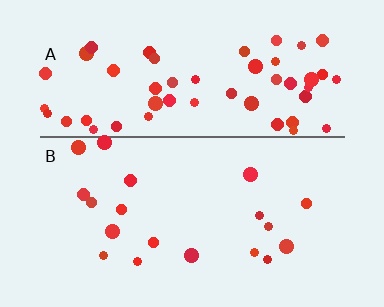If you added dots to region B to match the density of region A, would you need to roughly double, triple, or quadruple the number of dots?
Approximately triple.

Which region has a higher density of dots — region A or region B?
A (the top).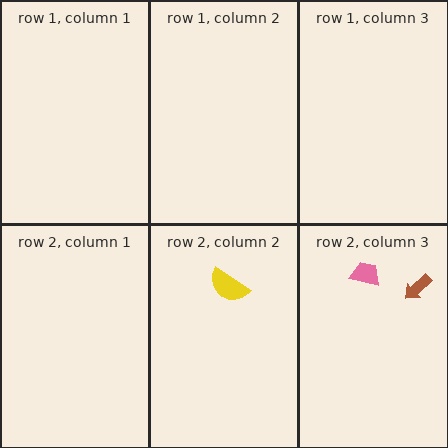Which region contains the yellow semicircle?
The row 2, column 2 region.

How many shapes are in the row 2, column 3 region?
2.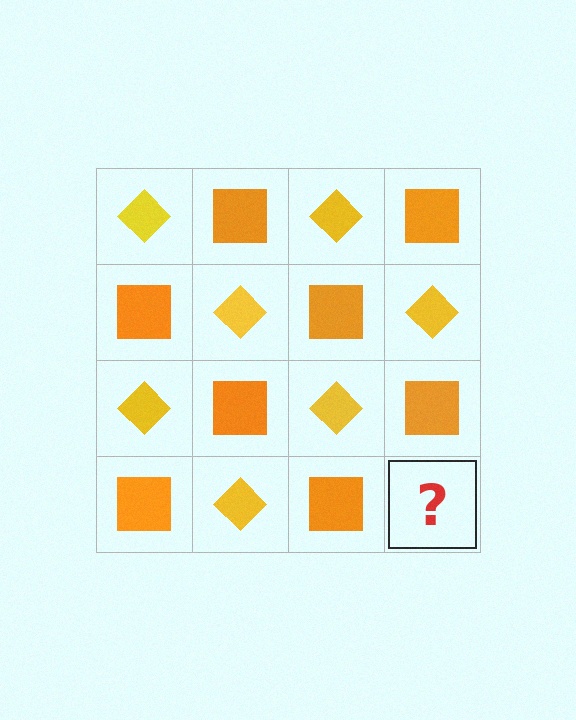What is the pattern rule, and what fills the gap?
The rule is that it alternates yellow diamond and orange square in a checkerboard pattern. The gap should be filled with a yellow diamond.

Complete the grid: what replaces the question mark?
The question mark should be replaced with a yellow diamond.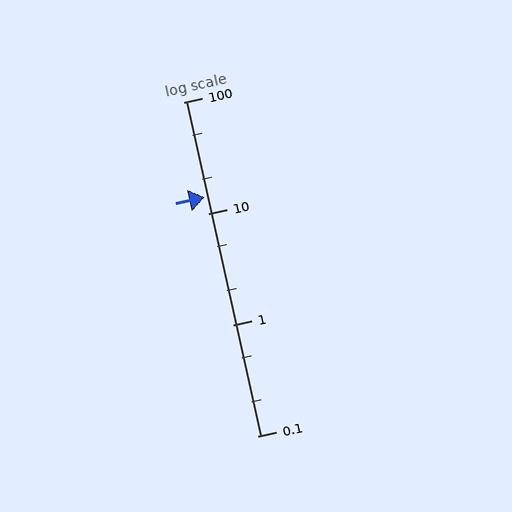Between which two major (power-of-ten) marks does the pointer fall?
The pointer is between 10 and 100.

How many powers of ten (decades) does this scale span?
The scale spans 3 decades, from 0.1 to 100.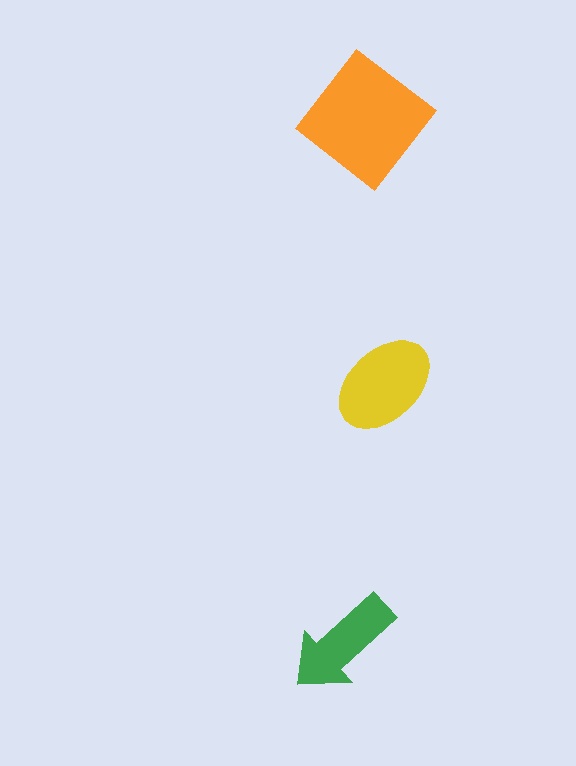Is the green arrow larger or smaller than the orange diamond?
Smaller.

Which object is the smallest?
The green arrow.